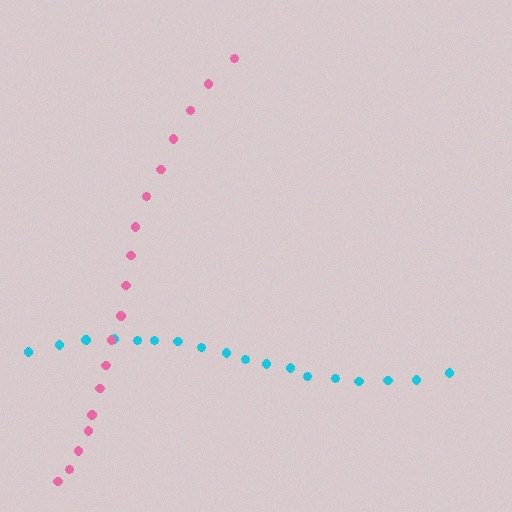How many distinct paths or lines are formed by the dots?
There are 2 distinct paths.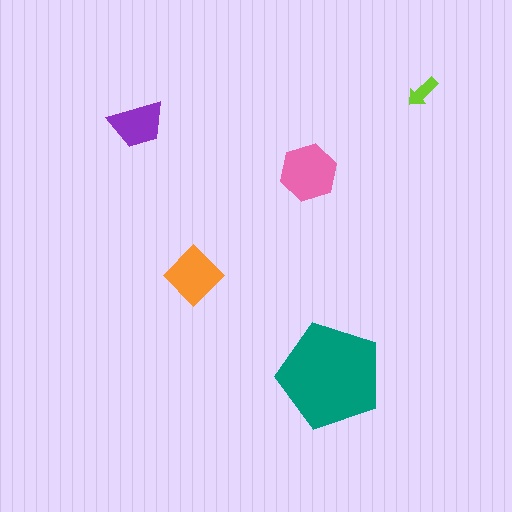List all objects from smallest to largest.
The lime arrow, the purple trapezoid, the orange diamond, the pink hexagon, the teal pentagon.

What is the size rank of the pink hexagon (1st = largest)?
2nd.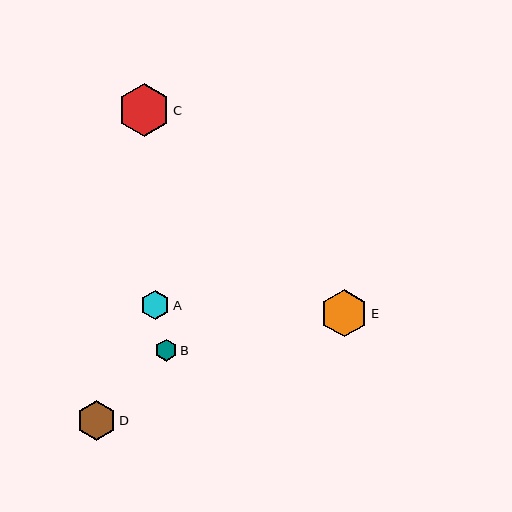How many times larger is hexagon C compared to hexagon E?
Hexagon C is approximately 1.1 times the size of hexagon E.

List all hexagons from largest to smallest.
From largest to smallest: C, E, D, A, B.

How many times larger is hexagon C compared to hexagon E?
Hexagon C is approximately 1.1 times the size of hexagon E.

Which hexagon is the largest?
Hexagon C is the largest with a size of approximately 52 pixels.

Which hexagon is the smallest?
Hexagon B is the smallest with a size of approximately 22 pixels.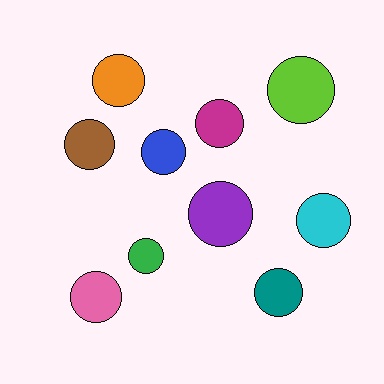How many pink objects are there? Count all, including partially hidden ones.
There is 1 pink object.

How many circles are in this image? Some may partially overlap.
There are 10 circles.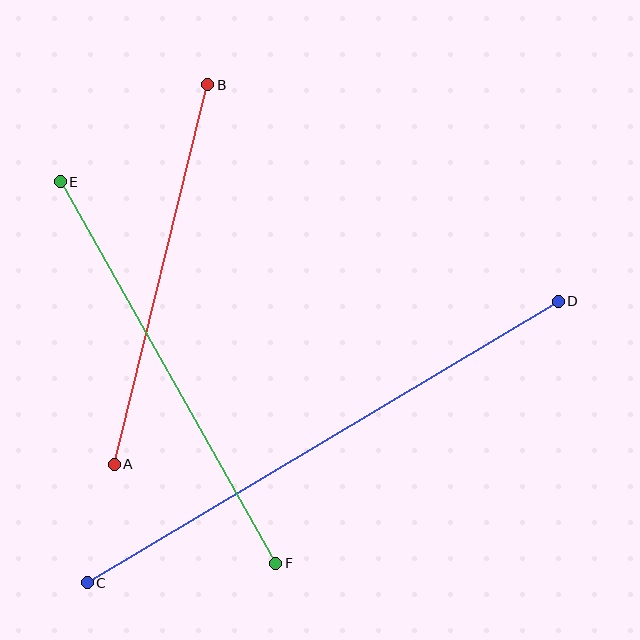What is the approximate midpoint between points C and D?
The midpoint is at approximately (323, 442) pixels.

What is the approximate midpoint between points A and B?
The midpoint is at approximately (161, 274) pixels.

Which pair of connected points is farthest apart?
Points C and D are farthest apart.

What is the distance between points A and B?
The distance is approximately 391 pixels.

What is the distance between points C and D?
The distance is approximately 549 pixels.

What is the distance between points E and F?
The distance is approximately 438 pixels.